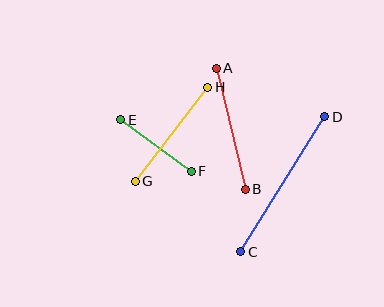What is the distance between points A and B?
The distance is approximately 124 pixels.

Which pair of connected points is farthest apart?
Points C and D are farthest apart.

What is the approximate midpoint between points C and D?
The midpoint is at approximately (283, 184) pixels.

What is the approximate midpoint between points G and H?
The midpoint is at approximately (172, 134) pixels.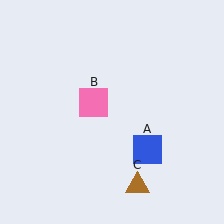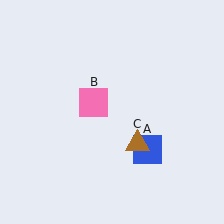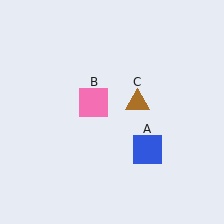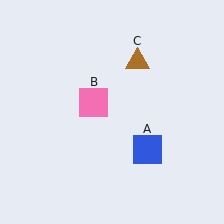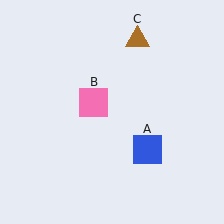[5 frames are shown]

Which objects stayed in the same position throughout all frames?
Blue square (object A) and pink square (object B) remained stationary.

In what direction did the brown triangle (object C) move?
The brown triangle (object C) moved up.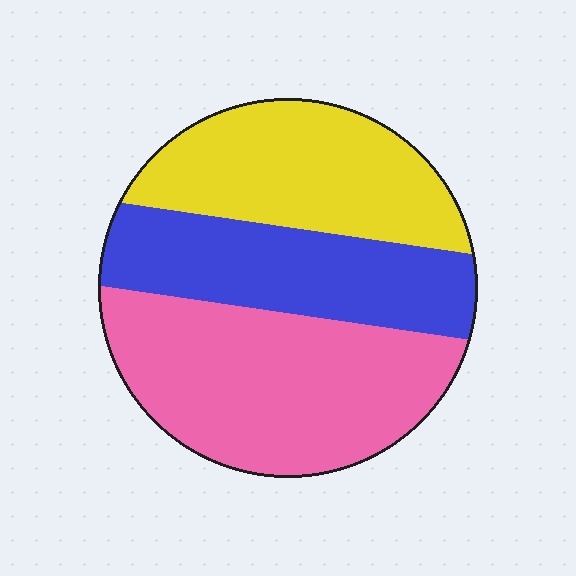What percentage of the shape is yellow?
Yellow covers about 30% of the shape.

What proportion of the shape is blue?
Blue covers roughly 30% of the shape.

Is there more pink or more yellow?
Pink.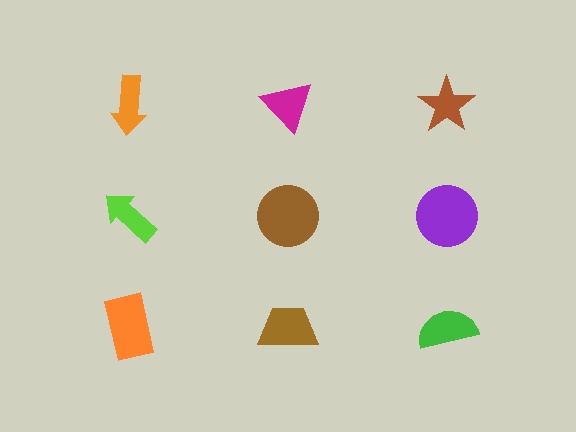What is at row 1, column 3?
A brown star.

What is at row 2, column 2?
A brown circle.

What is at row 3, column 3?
A green semicircle.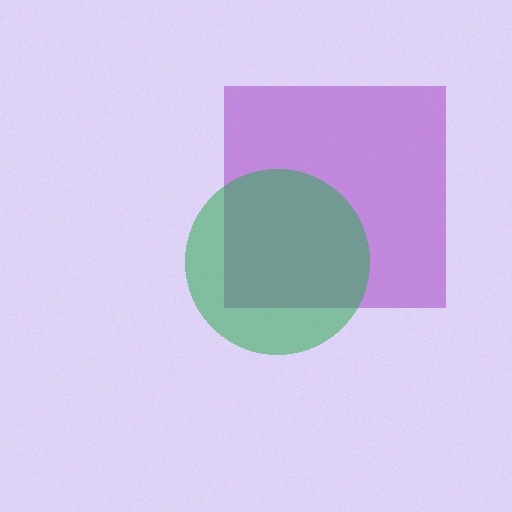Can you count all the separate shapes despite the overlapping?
Yes, there are 2 separate shapes.